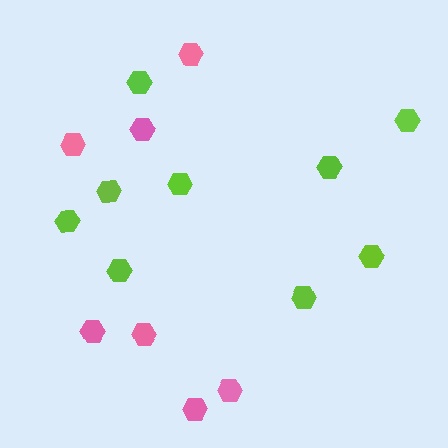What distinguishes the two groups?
There are 2 groups: one group of pink hexagons (7) and one group of lime hexagons (9).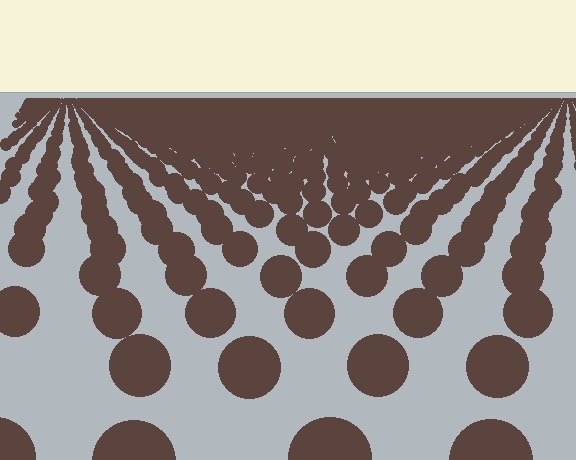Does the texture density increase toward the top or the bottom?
Density increases toward the top.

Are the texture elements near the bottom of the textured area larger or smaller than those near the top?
Larger. Near the bottom, elements are closer to the viewer and appear at a bigger on-screen size.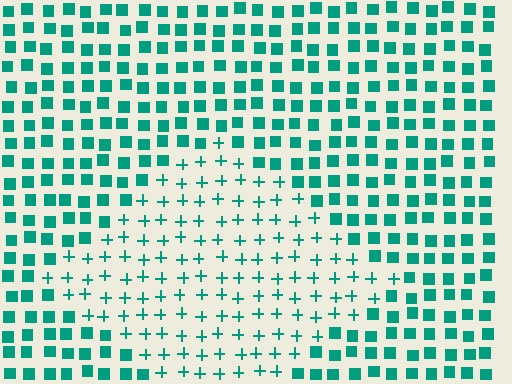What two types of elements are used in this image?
The image uses plus signs inside the diamond region and squares outside it.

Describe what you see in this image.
The image is filled with small teal elements arranged in a uniform grid. A diamond-shaped region contains plus signs, while the surrounding area contains squares. The boundary is defined purely by the change in element shape.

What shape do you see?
I see a diamond.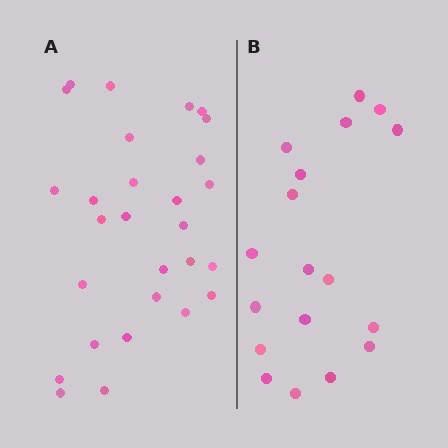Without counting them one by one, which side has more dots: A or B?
Region A (the left region) has more dots.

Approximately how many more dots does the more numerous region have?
Region A has roughly 10 or so more dots than region B.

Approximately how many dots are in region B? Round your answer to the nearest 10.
About 20 dots. (The exact count is 18, which rounds to 20.)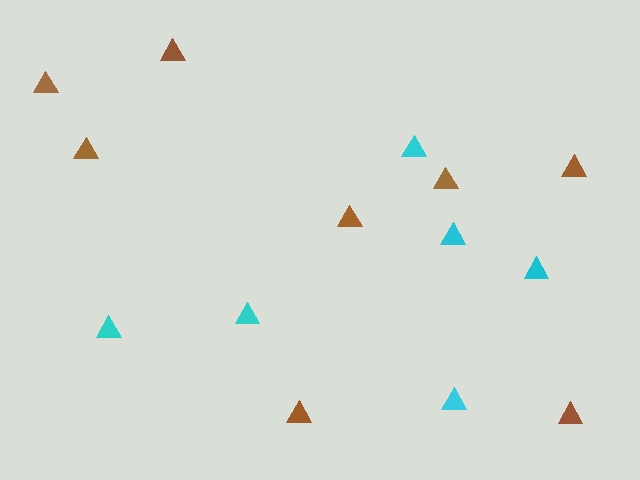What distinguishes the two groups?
There are 2 groups: one group of brown triangles (8) and one group of cyan triangles (6).